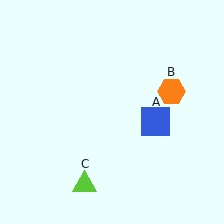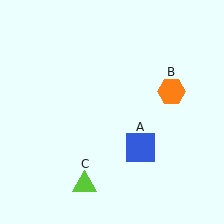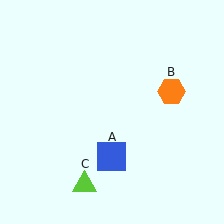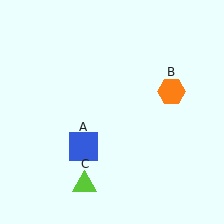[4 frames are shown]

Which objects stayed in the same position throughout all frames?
Orange hexagon (object B) and lime triangle (object C) remained stationary.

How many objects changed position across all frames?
1 object changed position: blue square (object A).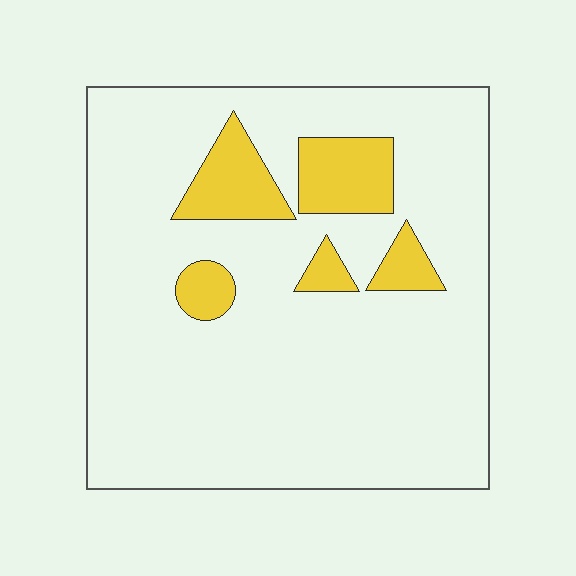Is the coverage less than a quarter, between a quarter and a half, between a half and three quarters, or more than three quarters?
Less than a quarter.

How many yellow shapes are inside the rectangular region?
5.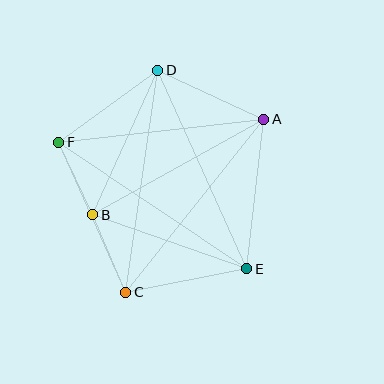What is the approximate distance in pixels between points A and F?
The distance between A and F is approximately 206 pixels.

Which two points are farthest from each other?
Points E and F are farthest from each other.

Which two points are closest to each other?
Points B and F are closest to each other.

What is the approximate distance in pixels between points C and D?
The distance between C and D is approximately 225 pixels.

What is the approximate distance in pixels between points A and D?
The distance between A and D is approximately 116 pixels.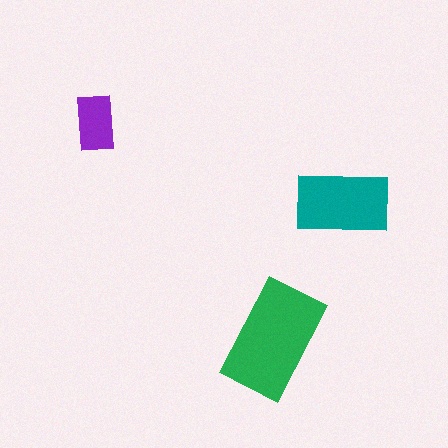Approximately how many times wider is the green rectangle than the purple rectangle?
About 2 times wider.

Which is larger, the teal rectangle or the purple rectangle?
The teal one.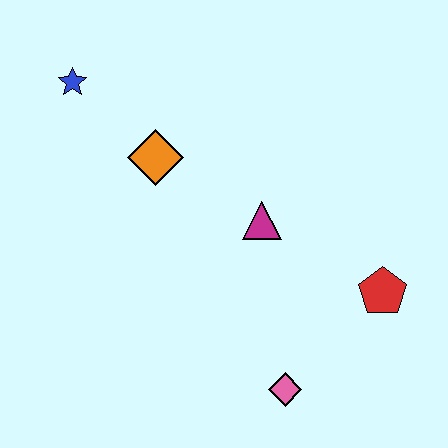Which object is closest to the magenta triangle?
The orange diamond is closest to the magenta triangle.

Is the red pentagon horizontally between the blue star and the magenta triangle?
No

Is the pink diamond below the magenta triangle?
Yes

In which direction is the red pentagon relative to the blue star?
The red pentagon is to the right of the blue star.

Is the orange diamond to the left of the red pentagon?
Yes